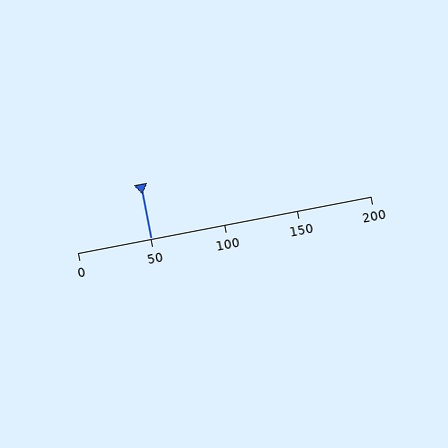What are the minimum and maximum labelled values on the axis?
The axis runs from 0 to 200.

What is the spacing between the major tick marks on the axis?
The major ticks are spaced 50 apart.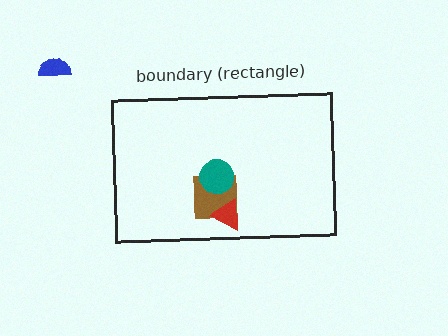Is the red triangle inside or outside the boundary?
Inside.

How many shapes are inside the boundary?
3 inside, 1 outside.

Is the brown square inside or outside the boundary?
Inside.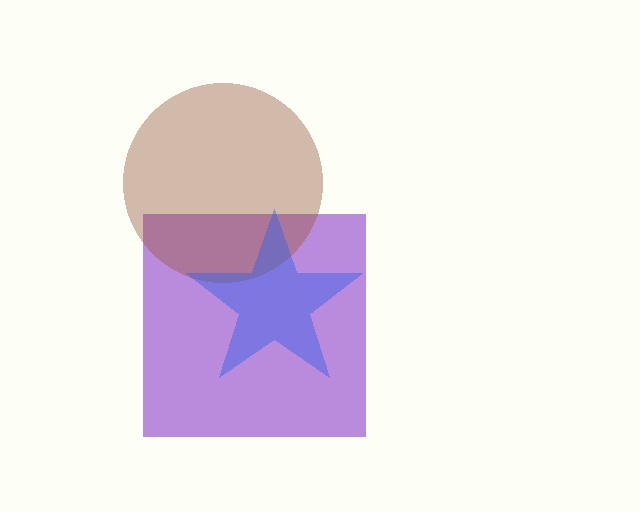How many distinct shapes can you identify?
There are 3 distinct shapes: a purple square, a brown circle, a blue star.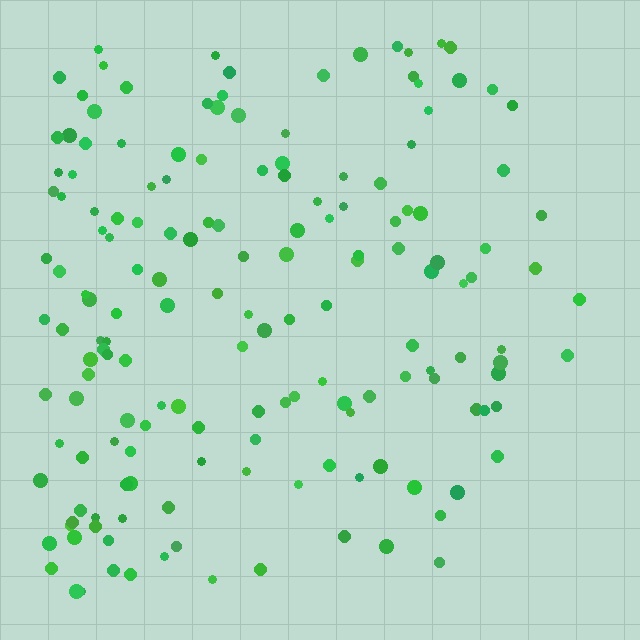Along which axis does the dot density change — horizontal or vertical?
Horizontal.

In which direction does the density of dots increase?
From right to left, with the left side densest.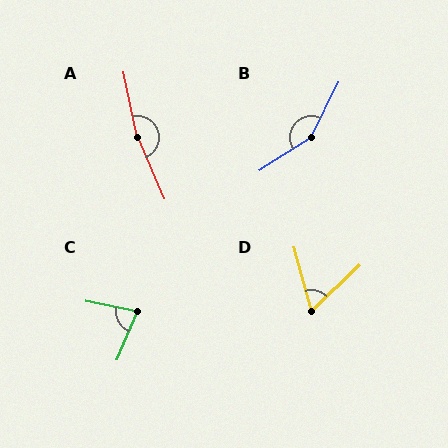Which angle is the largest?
A, at approximately 168 degrees.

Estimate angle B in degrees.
Approximately 149 degrees.